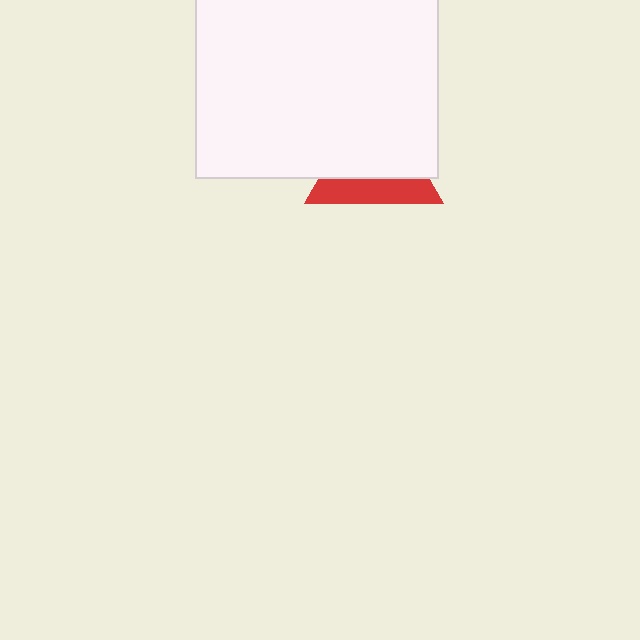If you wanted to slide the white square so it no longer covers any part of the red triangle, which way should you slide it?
Slide it up — that is the most direct way to separate the two shapes.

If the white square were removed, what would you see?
You would see the complete red triangle.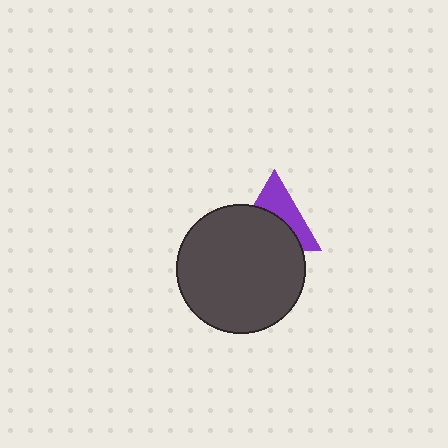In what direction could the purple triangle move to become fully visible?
The purple triangle could move up. That would shift it out from behind the dark gray circle entirely.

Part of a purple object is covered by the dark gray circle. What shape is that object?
It is a triangle.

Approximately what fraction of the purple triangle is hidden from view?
Roughly 56% of the purple triangle is hidden behind the dark gray circle.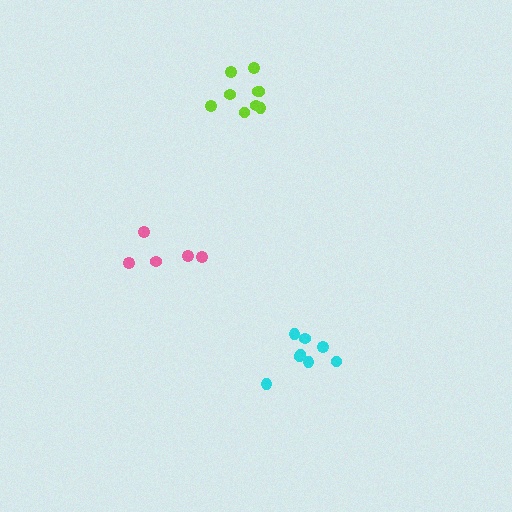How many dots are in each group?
Group 1: 9 dots, Group 2: 5 dots, Group 3: 8 dots (22 total).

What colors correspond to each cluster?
The clusters are colored: lime, pink, cyan.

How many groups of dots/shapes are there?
There are 3 groups.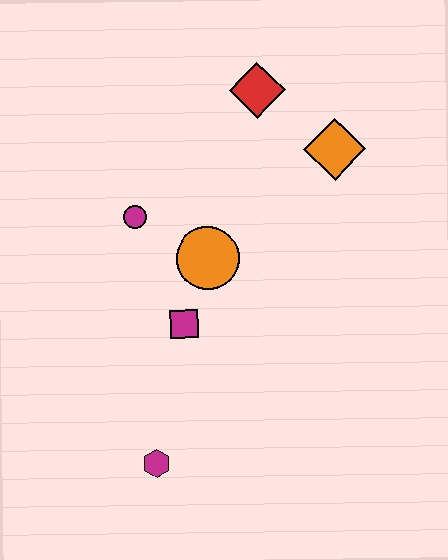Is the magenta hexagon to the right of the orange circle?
No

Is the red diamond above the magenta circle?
Yes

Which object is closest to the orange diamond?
The red diamond is closest to the orange diamond.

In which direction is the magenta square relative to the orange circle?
The magenta square is below the orange circle.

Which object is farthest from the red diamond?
The magenta hexagon is farthest from the red diamond.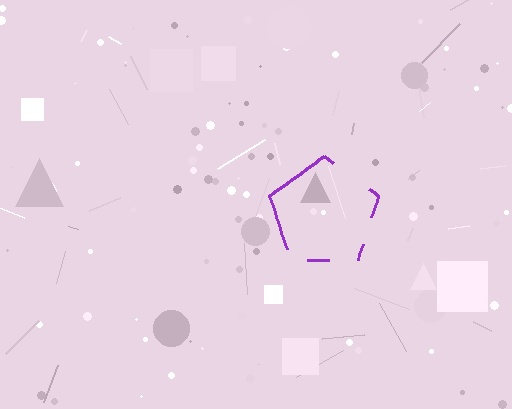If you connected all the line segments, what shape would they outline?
They would outline a pentagon.